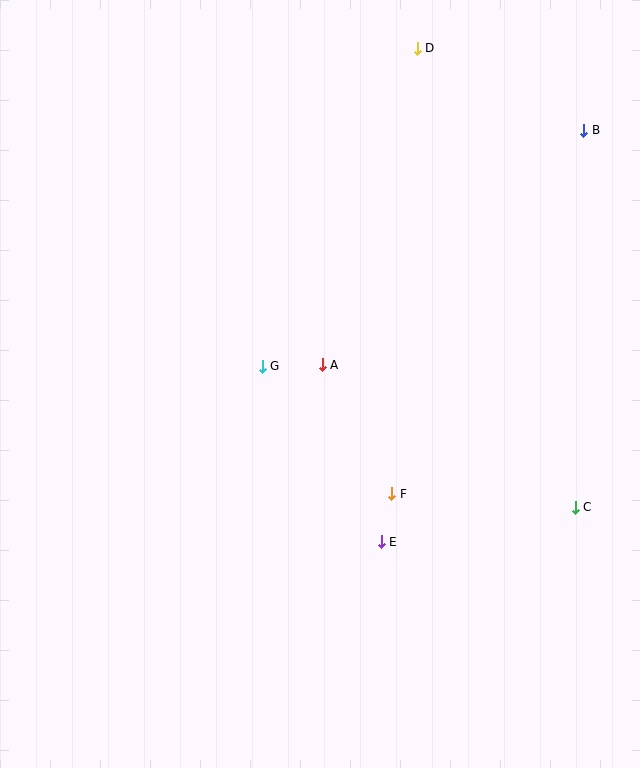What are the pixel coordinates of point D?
Point D is at (417, 48).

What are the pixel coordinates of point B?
Point B is at (584, 130).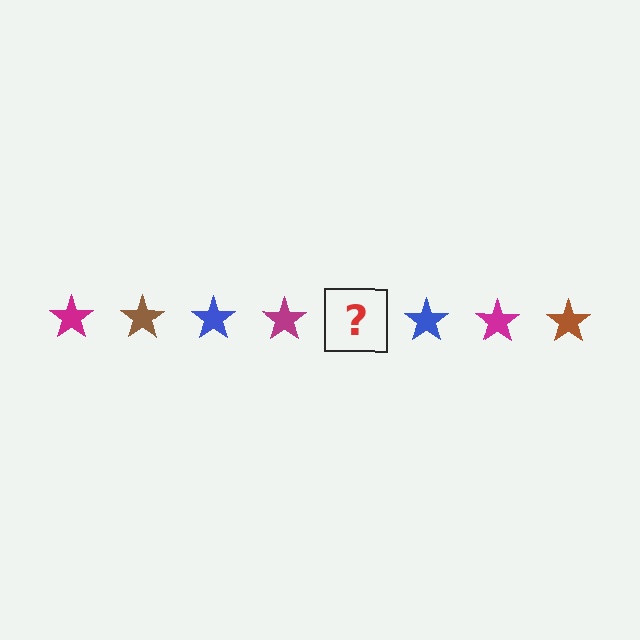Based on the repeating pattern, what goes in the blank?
The blank should be a brown star.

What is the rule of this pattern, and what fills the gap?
The rule is that the pattern cycles through magenta, brown, blue stars. The gap should be filled with a brown star.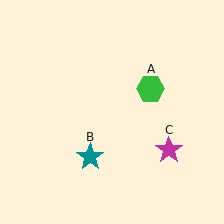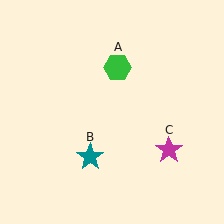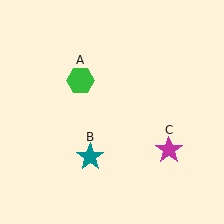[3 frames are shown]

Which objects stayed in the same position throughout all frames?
Teal star (object B) and magenta star (object C) remained stationary.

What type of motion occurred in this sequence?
The green hexagon (object A) rotated counterclockwise around the center of the scene.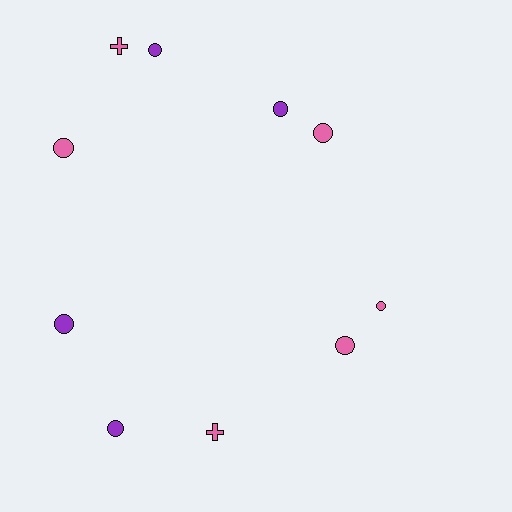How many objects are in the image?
There are 10 objects.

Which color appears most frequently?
Pink, with 6 objects.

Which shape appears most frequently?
Circle, with 8 objects.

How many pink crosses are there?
There are 2 pink crosses.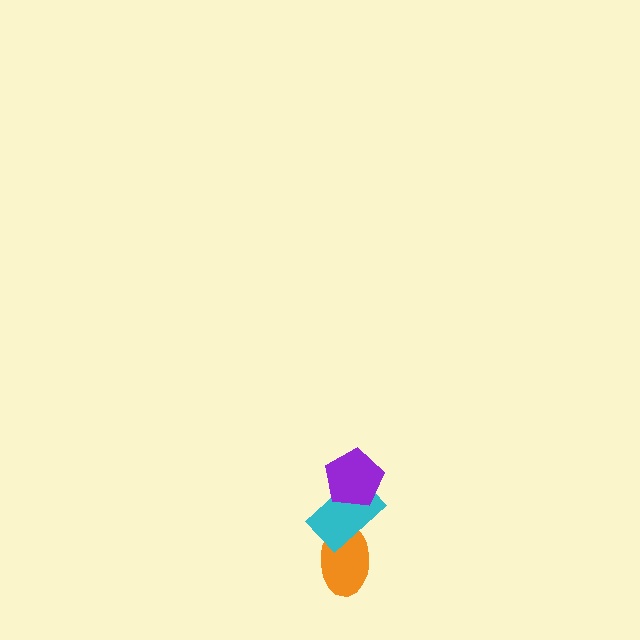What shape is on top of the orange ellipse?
The cyan rectangle is on top of the orange ellipse.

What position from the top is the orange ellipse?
The orange ellipse is 3rd from the top.